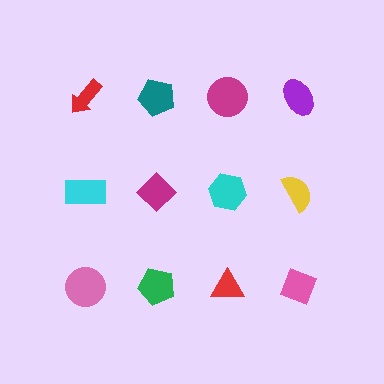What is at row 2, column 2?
A magenta diamond.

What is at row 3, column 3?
A red triangle.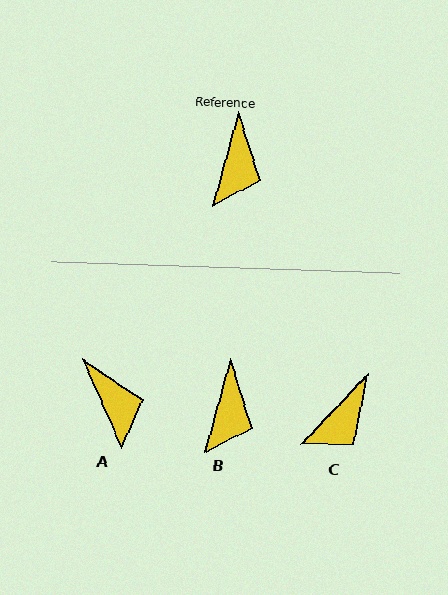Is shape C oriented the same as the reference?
No, it is off by about 28 degrees.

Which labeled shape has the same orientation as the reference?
B.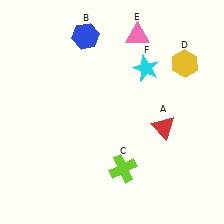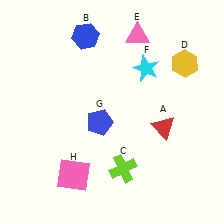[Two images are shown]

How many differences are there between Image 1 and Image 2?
There are 2 differences between the two images.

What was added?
A blue pentagon (G), a pink square (H) were added in Image 2.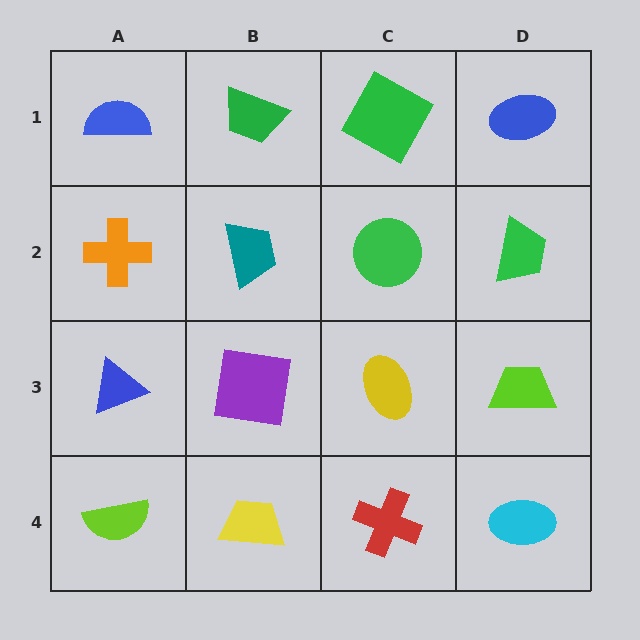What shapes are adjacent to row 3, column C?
A green circle (row 2, column C), a red cross (row 4, column C), a purple square (row 3, column B), a lime trapezoid (row 3, column D).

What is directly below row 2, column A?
A blue triangle.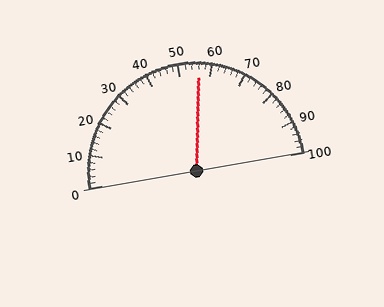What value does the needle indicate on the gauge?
The needle indicates approximately 56.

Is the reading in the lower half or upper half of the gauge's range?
The reading is in the upper half of the range (0 to 100).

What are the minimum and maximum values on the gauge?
The gauge ranges from 0 to 100.